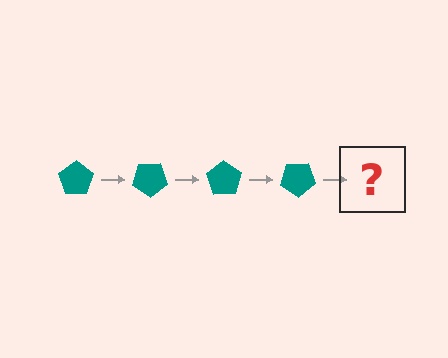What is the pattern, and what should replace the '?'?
The pattern is that the pentagon rotates 35 degrees each step. The '?' should be a teal pentagon rotated 140 degrees.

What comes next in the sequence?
The next element should be a teal pentagon rotated 140 degrees.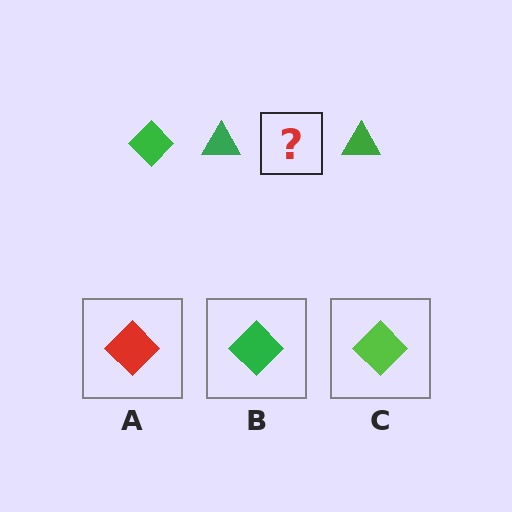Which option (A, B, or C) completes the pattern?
B.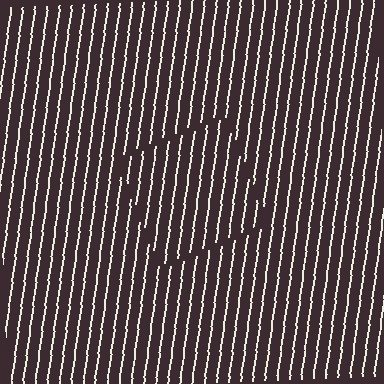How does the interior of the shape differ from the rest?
The interior of the shape contains the same grating, shifted by half a period — the contour is defined by the phase discontinuity where line-ends from the inner and outer gratings abut.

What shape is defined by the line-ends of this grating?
An illusory square. The interior of the shape contains the same grating, shifted by half a period — the contour is defined by the phase discontinuity where line-ends from the inner and outer gratings abut.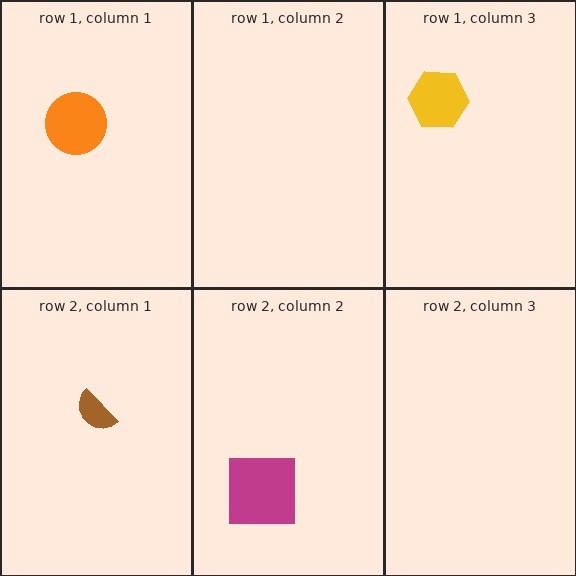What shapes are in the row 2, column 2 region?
The magenta square.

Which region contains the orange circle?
The row 1, column 1 region.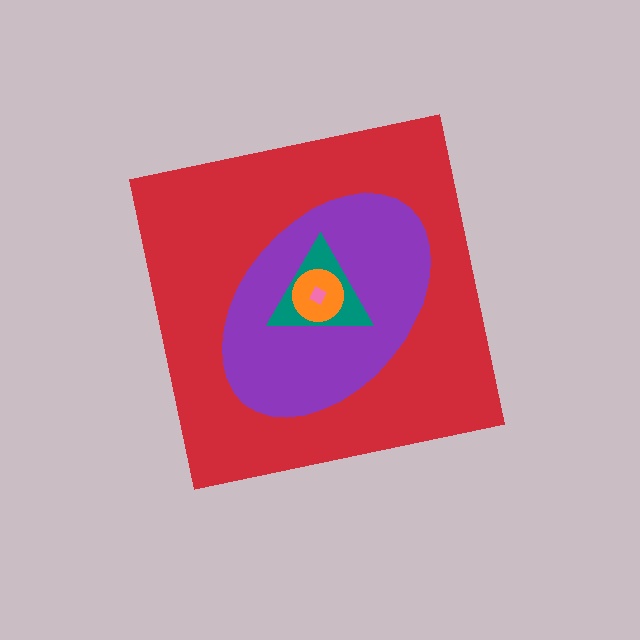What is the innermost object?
The pink square.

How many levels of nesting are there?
5.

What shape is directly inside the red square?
The purple ellipse.